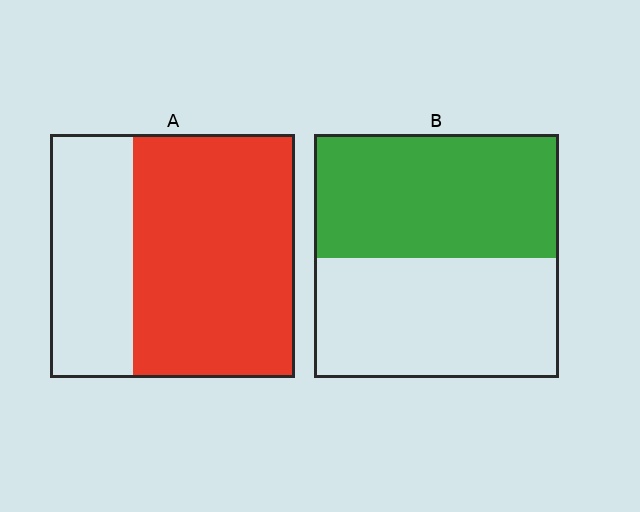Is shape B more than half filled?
Roughly half.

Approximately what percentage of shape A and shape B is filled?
A is approximately 65% and B is approximately 50%.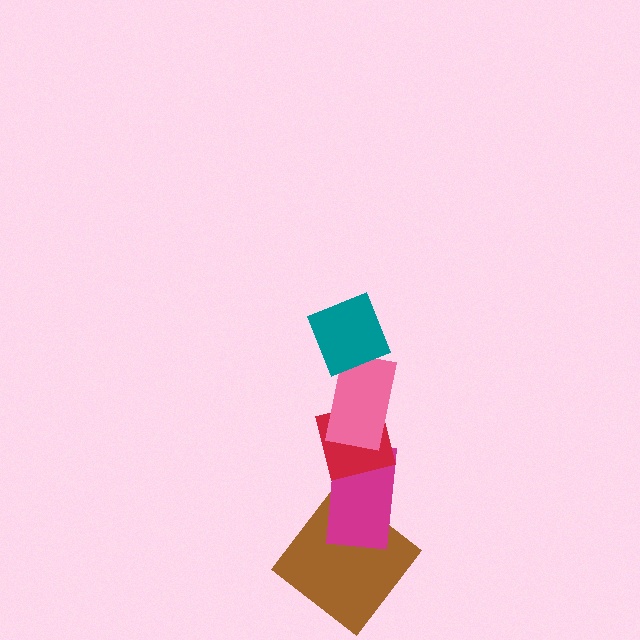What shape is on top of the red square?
The pink rectangle is on top of the red square.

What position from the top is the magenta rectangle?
The magenta rectangle is 4th from the top.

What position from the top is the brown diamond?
The brown diamond is 5th from the top.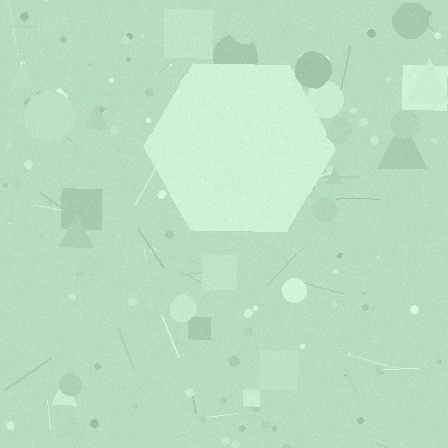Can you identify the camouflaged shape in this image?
The camouflaged shape is a hexagon.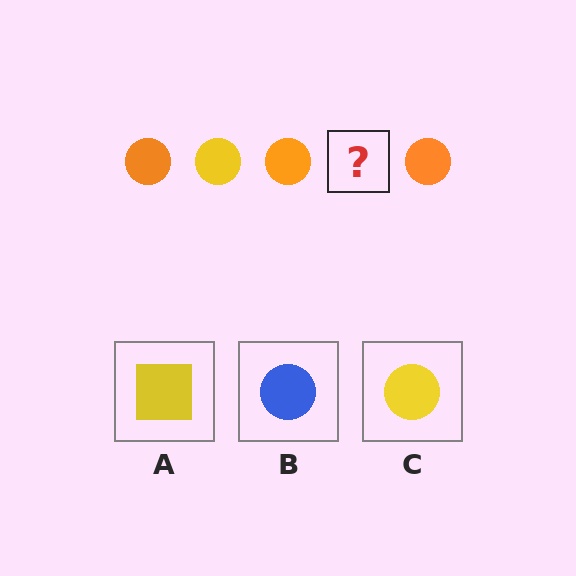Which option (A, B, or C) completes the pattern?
C.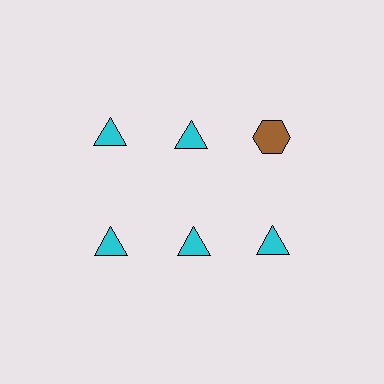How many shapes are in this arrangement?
There are 6 shapes arranged in a grid pattern.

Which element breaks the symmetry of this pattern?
The brown hexagon in the top row, center column breaks the symmetry. All other shapes are cyan triangles.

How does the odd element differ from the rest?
It differs in both color (brown instead of cyan) and shape (hexagon instead of triangle).